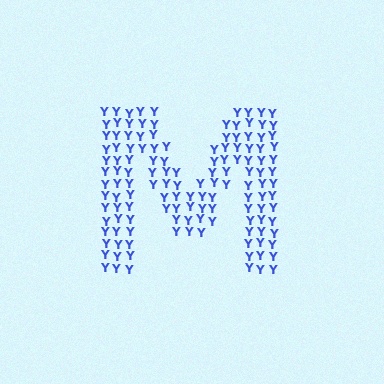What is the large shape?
The large shape is the letter M.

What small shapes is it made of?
It is made of small letter Y's.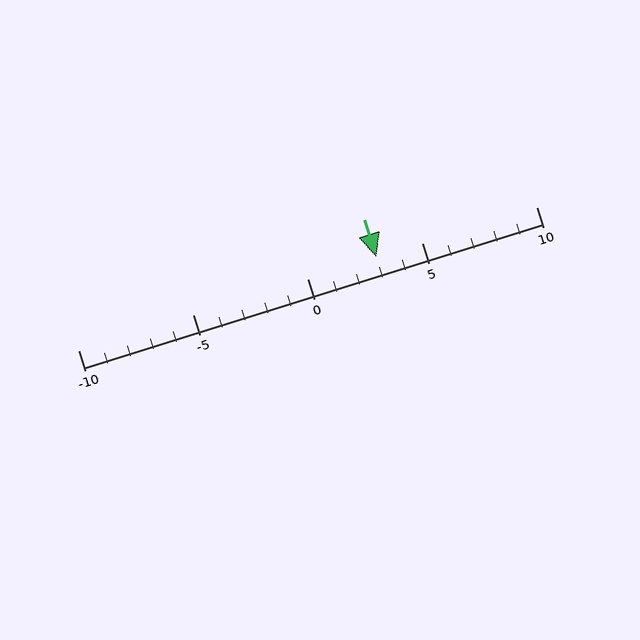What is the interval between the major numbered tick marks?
The major tick marks are spaced 5 units apart.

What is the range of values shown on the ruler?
The ruler shows values from -10 to 10.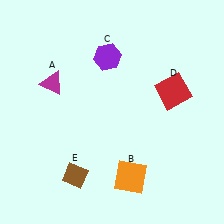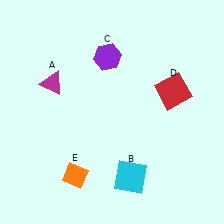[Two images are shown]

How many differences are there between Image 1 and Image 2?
There are 2 differences between the two images.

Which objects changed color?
B changed from orange to cyan. E changed from brown to orange.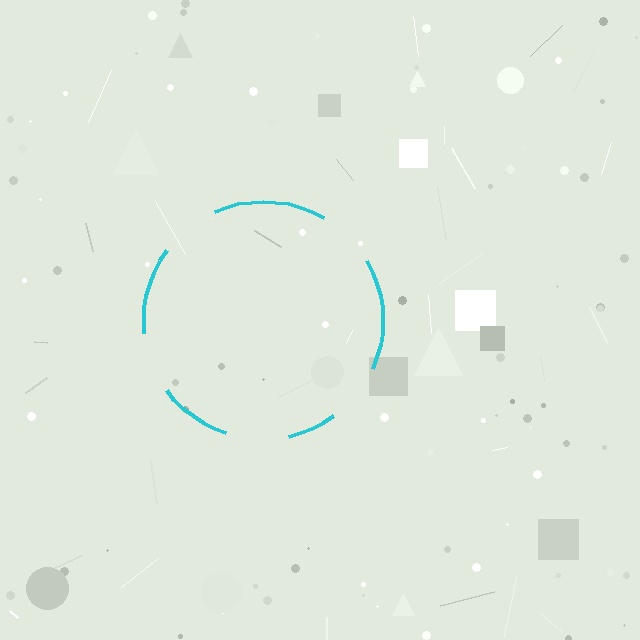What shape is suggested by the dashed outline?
The dashed outline suggests a circle.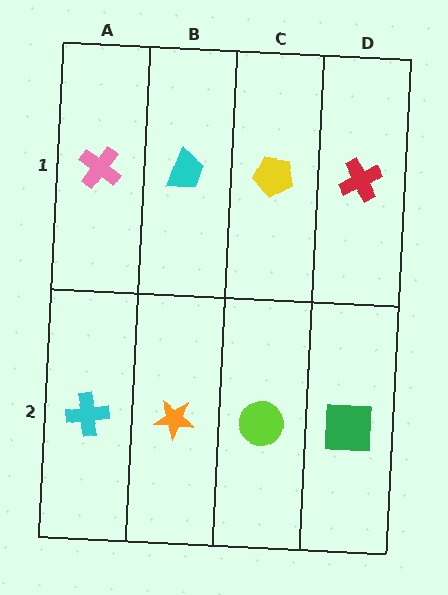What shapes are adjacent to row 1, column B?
An orange star (row 2, column B), a pink cross (row 1, column A), a yellow pentagon (row 1, column C).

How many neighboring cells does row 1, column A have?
2.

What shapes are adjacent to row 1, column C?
A lime circle (row 2, column C), a cyan trapezoid (row 1, column B), a red cross (row 1, column D).